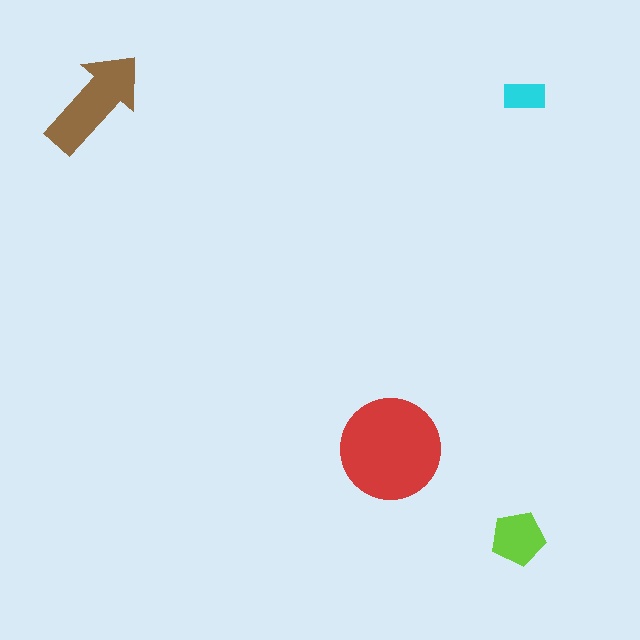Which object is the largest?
The red circle.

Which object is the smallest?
The cyan rectangle.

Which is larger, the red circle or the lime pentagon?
The red circle.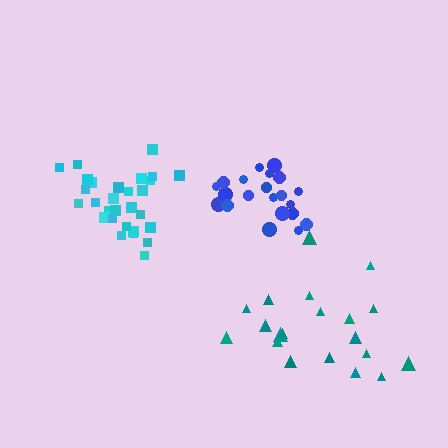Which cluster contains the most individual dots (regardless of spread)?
Cyan (29).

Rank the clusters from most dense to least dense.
cyan, blue, teal.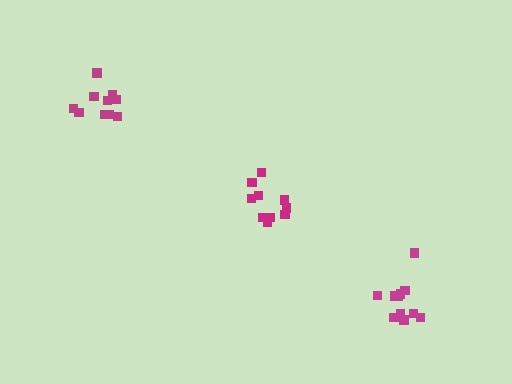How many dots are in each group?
Group 1: 10 dots, Group 2: 11 dots, Group 3: 12 dots (33 total).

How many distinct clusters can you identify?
There are 3 distinct clusters.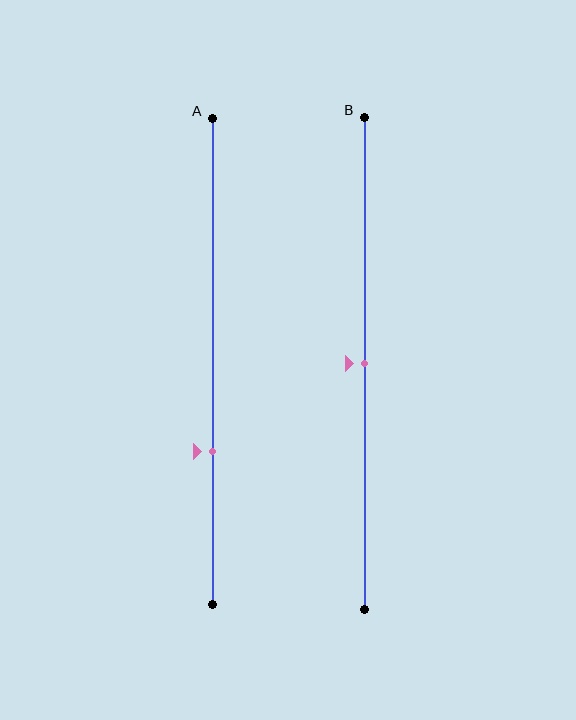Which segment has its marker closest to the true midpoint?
Segment B has its marker closest to the true midpoint.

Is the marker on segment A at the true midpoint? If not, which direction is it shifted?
No, the marker on segment A is shifted downward by about 19% of the segment length.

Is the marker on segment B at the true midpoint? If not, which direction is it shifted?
Yes, the marker on segment B is at the true midpoint.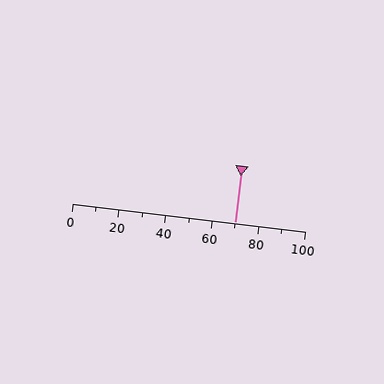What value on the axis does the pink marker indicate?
The marker indicates approximately 70.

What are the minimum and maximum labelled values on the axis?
The axis runs from 0 to 100.